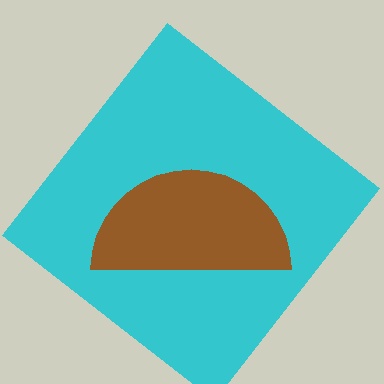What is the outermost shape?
The cyan diamond.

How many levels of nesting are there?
2.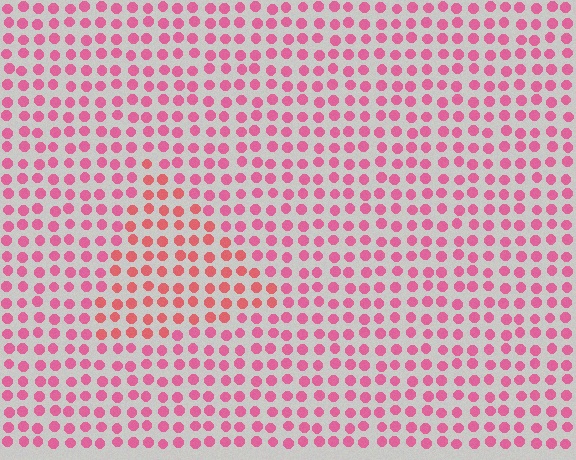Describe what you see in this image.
The image is filled with small pink elements in a uniform arrangement. A triangle-shaped region is visible where the elements are tinted to a slightly different hue, forming a subtle color boundary.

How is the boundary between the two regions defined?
The boundary is defined purely by a slight shift in hue (about 23 degrees). Spacing, size, and orientation are identical on both sides.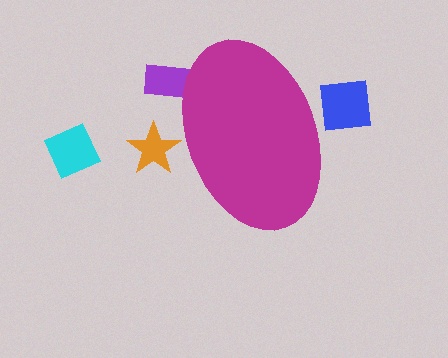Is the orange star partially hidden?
Yes, the orange star is partially hidden behind the magenta ellipse.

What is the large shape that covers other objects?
A magenta ellipse.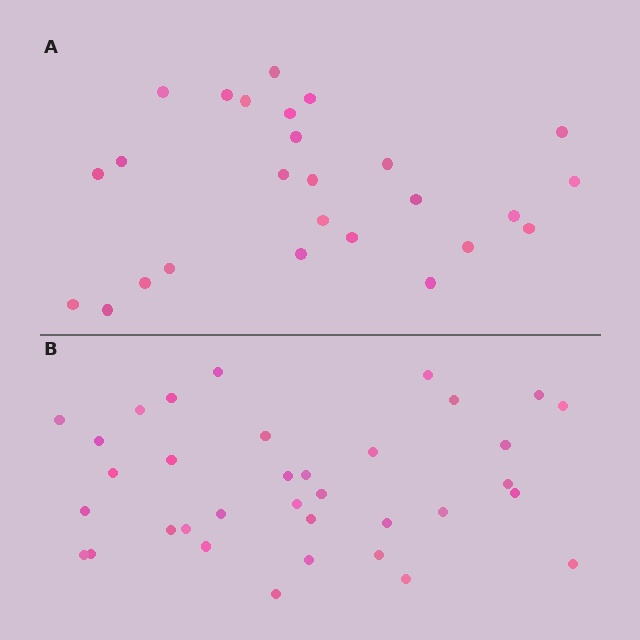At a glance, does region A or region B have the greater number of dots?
Region B (the bottom region) has more dots.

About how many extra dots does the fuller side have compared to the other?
Region B has roughly 8 or so more dots than region A.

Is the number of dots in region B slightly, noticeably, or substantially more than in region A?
Region B has noticeably more, but not dramatically so. The ratio is roughly 1.3 to 1.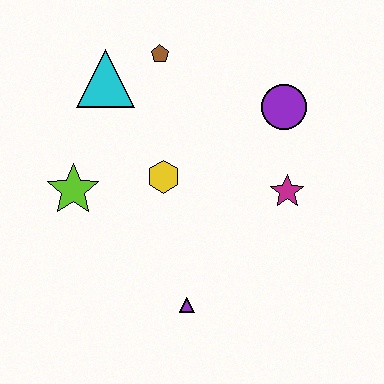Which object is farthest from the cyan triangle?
The purple triangle is farthest from the cyan triangle.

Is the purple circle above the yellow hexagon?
Yes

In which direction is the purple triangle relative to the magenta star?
The purple triangle is below the magenta star.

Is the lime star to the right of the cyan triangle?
No